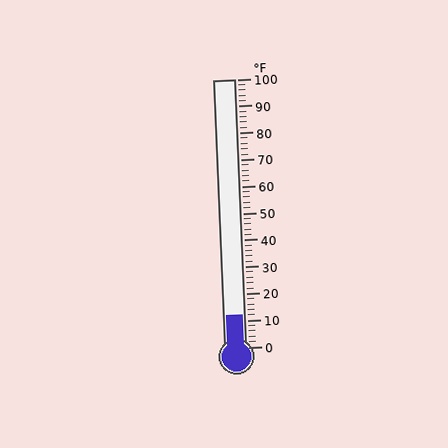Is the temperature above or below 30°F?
The temperature is below 30°F.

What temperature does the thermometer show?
The thermometer shows approximately 12°F.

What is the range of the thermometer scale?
The thermometer scale ranges from 0°F to 100°F.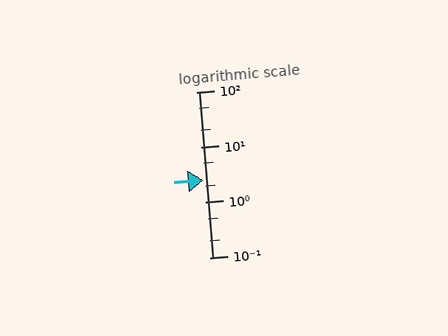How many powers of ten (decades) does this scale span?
The scale spans 3 decades, from 0.1 to 100.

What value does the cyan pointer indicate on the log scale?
The pointer indicates approximately 2.5.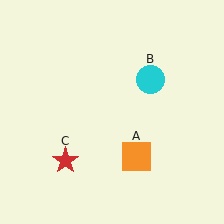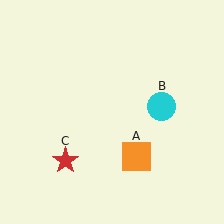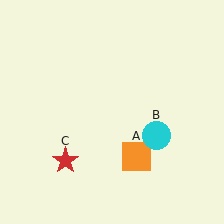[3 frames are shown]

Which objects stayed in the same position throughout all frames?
Orange square (object A) and red star (object C) remained stationary.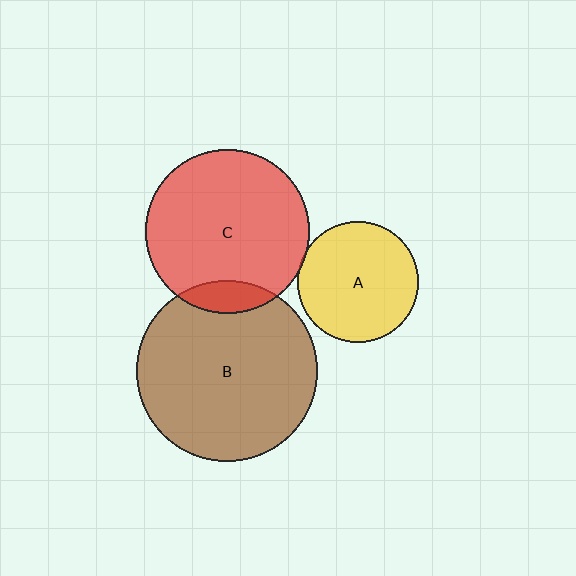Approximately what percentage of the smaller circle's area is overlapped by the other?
Approximately 10%.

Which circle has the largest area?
Circle B (brown).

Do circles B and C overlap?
Yes.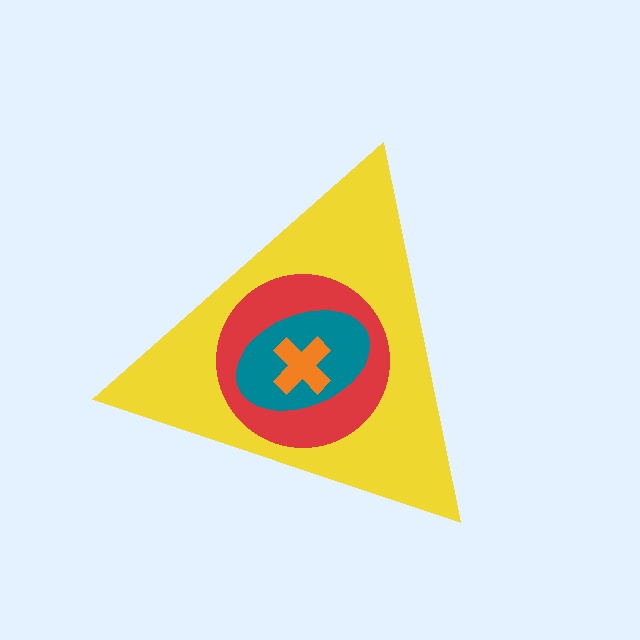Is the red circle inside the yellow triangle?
Yes.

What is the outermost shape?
The yellow triangle.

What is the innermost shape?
The orange cross.